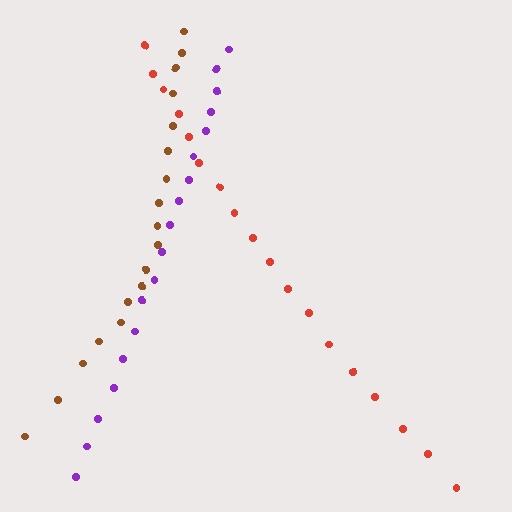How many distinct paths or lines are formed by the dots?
There are 3 distinct paths.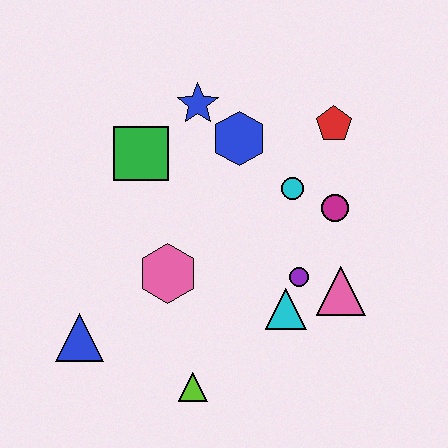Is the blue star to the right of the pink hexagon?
Yes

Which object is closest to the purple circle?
The cyan triangle is closest to the purple circle.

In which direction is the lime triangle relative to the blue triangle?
The lime triangle is to the right of the blue triangle.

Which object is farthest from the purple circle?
The blue triangle is farthest from the purple circle.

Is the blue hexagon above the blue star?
No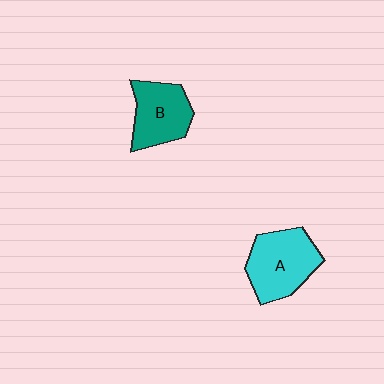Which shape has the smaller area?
Shape B (teal).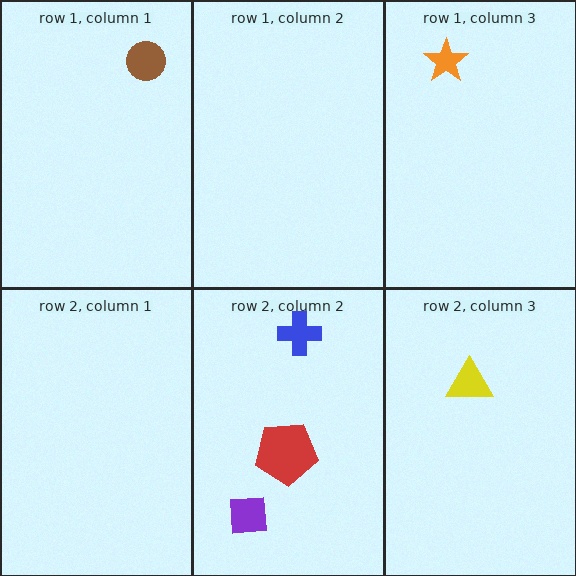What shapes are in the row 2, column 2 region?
The red pentagon, the blue cross, the purple square.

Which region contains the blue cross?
The row 2, column 2 region.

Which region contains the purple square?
The row 2, column 2 region.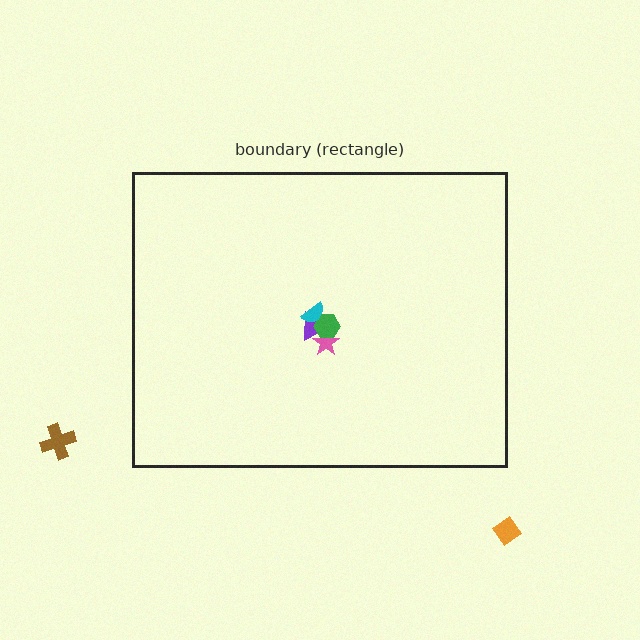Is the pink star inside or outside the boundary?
Inside.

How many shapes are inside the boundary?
4 inside, 2 outside.